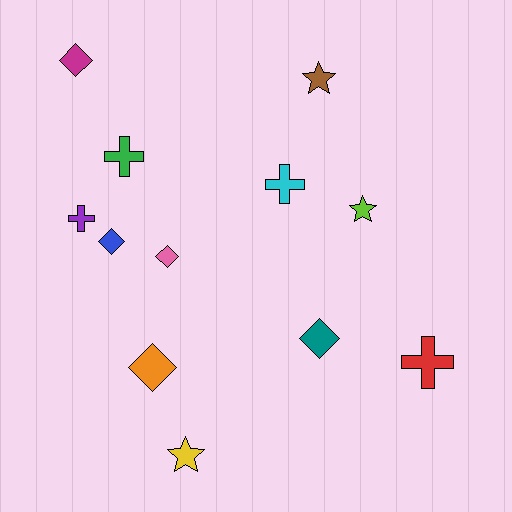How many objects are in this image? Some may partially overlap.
There are 12 objects.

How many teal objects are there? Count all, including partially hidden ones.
There is 1 teal object.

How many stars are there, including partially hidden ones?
There are 3 stars.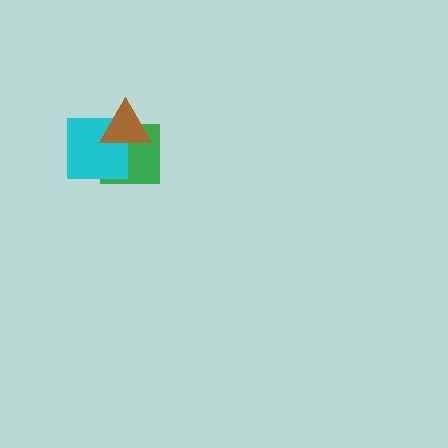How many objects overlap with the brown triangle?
2 objects overlap with the brown triangle.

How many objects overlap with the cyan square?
2 objects overlap with the cyan square.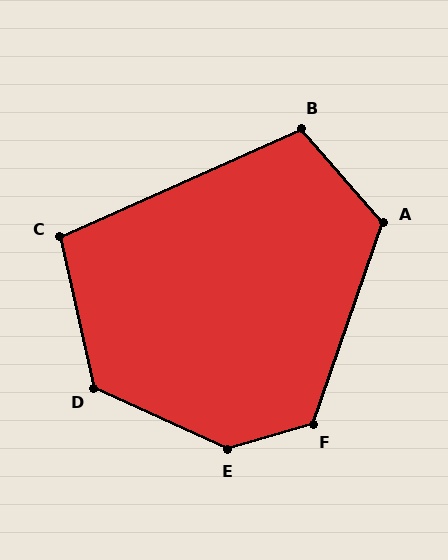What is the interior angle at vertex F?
Approximately 126 degrees (obtuse).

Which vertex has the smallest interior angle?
C, at approximately 102 degrees.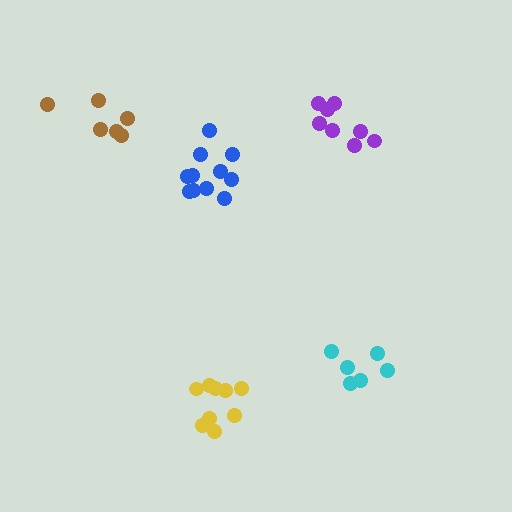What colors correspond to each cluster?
The clusters are colored: cyan, purple, blue, brown, yellow.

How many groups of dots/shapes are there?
There are 5 groups.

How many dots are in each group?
Group 1: 6 dots, Group 2: 8 dots, Group 3: 11 dots, Group 4: 6 dots, Group 5: 9 dots (40 total).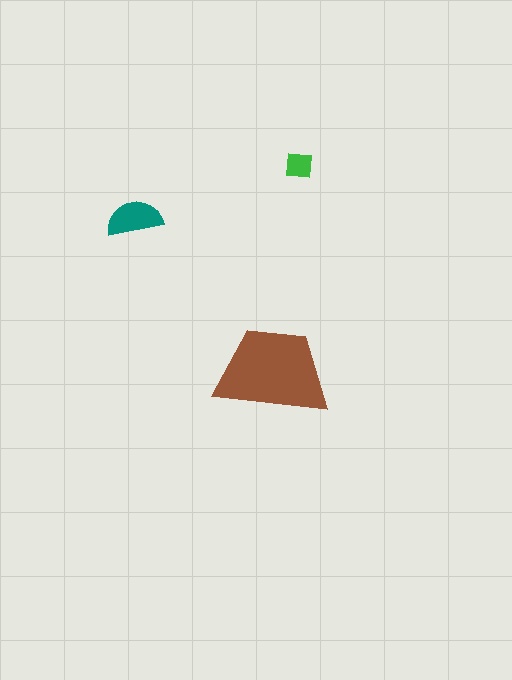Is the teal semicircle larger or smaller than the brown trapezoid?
Smaller.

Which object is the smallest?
The green square.